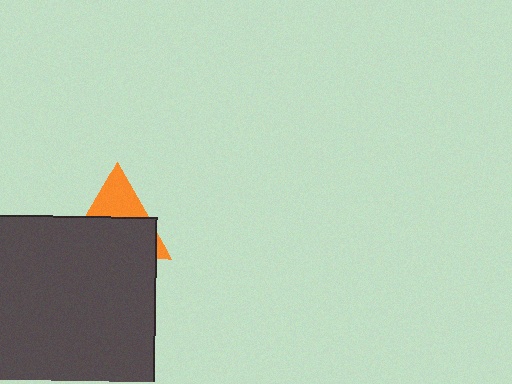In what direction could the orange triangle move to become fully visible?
The orange triangle could move up. That would shift it out from behind the dark gray square entirely.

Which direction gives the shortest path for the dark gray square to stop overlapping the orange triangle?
Moving down gives the shortest separation.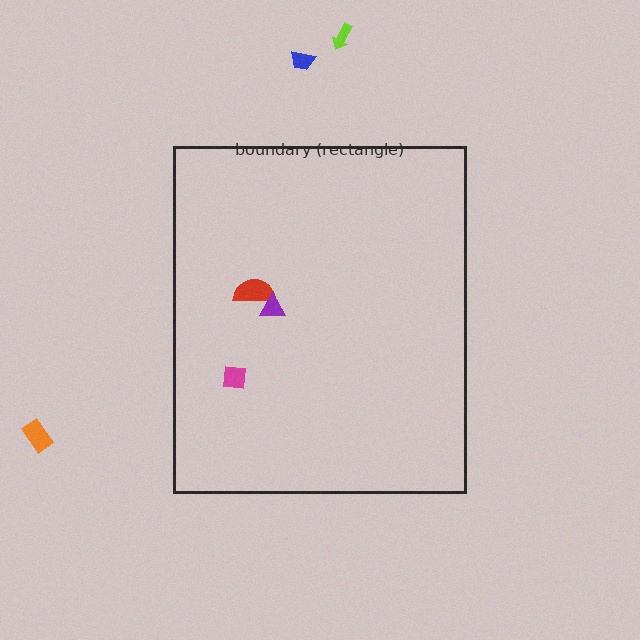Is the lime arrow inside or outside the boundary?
Outside.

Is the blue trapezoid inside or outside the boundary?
Outside.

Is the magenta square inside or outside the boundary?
Inside.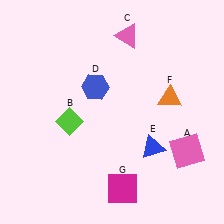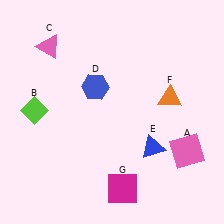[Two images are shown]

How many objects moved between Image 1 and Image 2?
2 objects moved between the two images.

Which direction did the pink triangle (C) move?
The pink triangle (C) moved left.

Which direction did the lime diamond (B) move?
The lime diamond (B) moved left.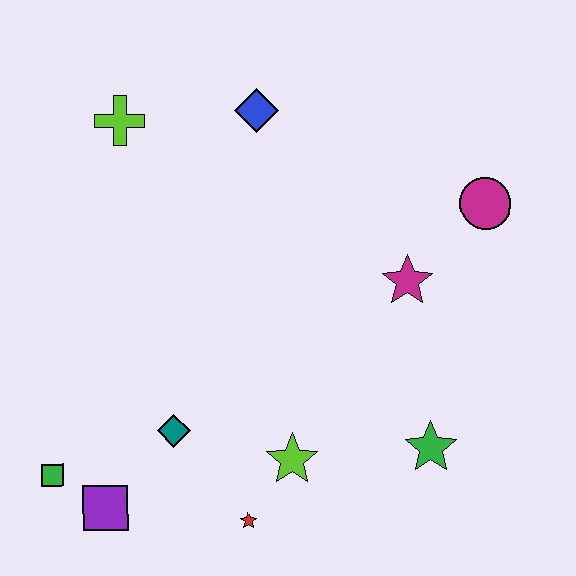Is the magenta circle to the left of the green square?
No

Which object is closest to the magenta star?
The magenta circle is closest to the magenta star.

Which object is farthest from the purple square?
The magenta circle is farthest from the purple square.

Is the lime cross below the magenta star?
No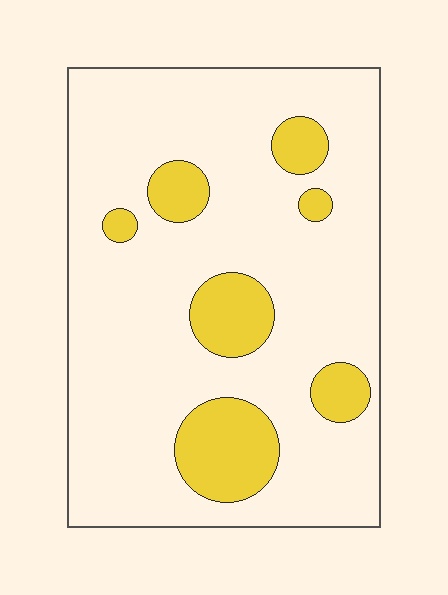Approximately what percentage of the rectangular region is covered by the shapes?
Approximately 15%.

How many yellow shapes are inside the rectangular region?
7.